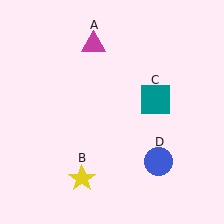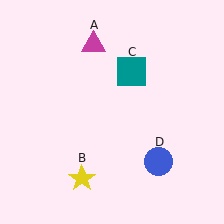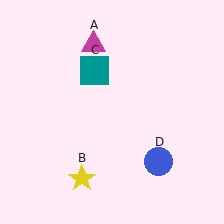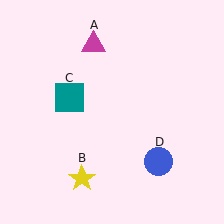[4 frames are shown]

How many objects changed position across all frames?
1 object changed position: teal square (object C).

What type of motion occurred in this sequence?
The teal square (object C) rotated counterclockwise around the center of the scene.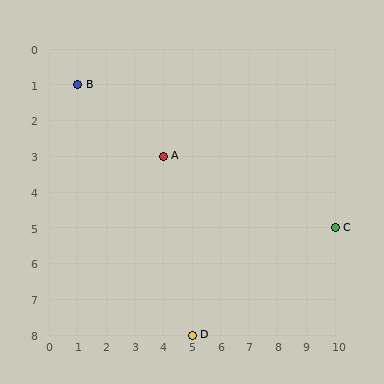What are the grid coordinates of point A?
Point A is at grid coordinates (4, 3).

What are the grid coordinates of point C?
Point C is at grid coordinates (10, 5).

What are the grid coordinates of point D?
Point D is at grid coordinates (5, 8).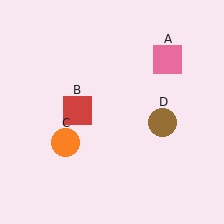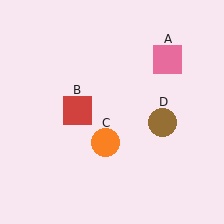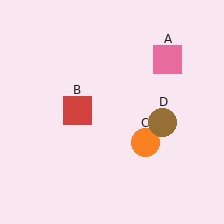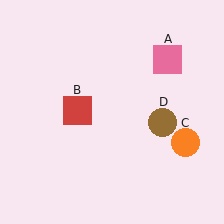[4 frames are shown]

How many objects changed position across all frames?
1 object changed position: orange circle (object C).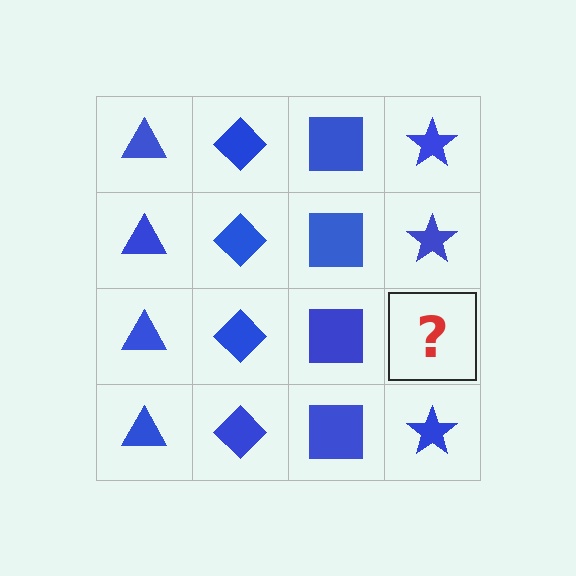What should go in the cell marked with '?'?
The missing cell should contain a blue star.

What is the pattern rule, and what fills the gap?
The rule is that each column has a consistent shape. The gap should be filled with a blue star.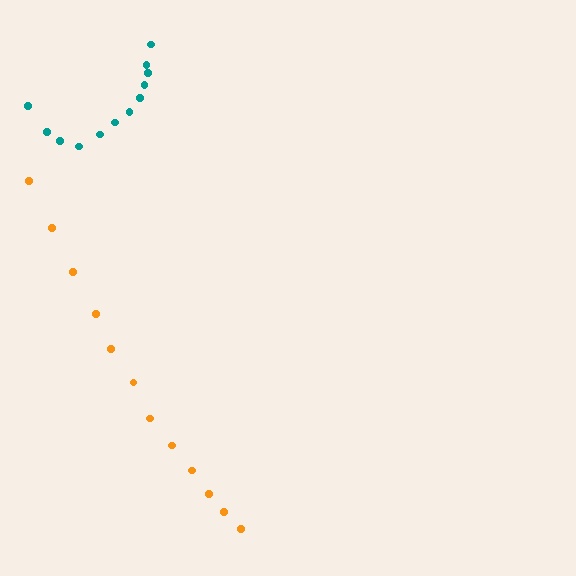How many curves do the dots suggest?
There are 2 distinct paths.